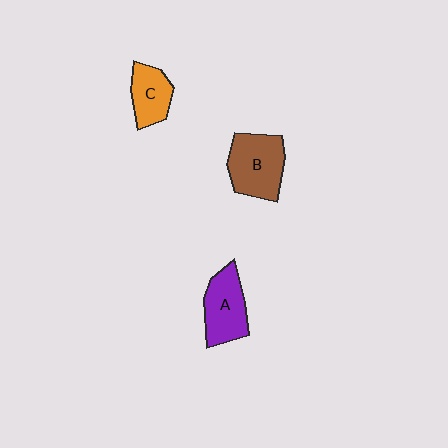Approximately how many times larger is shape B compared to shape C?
Approximately 1.5 times.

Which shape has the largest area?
Shape B (brown).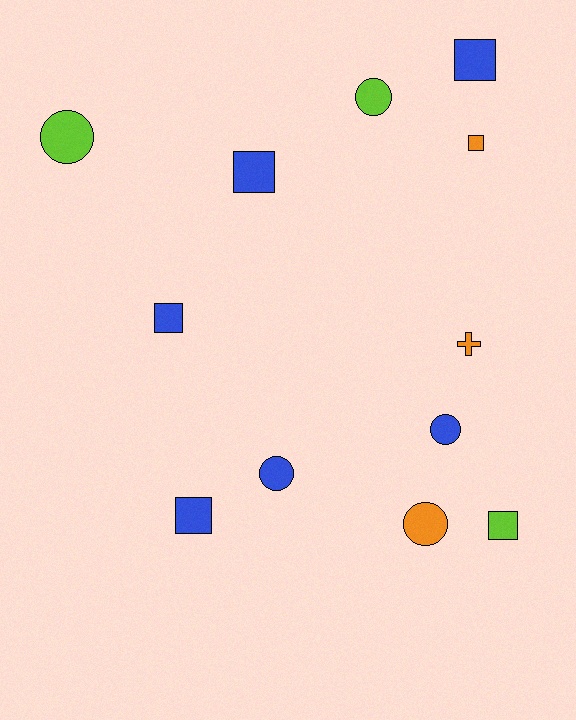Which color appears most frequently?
Blue, with 6 objects.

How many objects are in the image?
There are 12 objects.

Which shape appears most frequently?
Square, with 6 objects.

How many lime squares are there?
There is 1 lime square.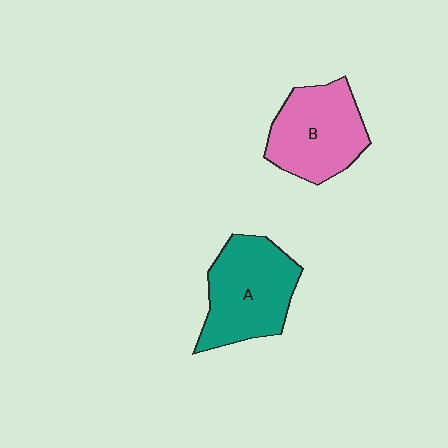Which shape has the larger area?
Shape A (teal).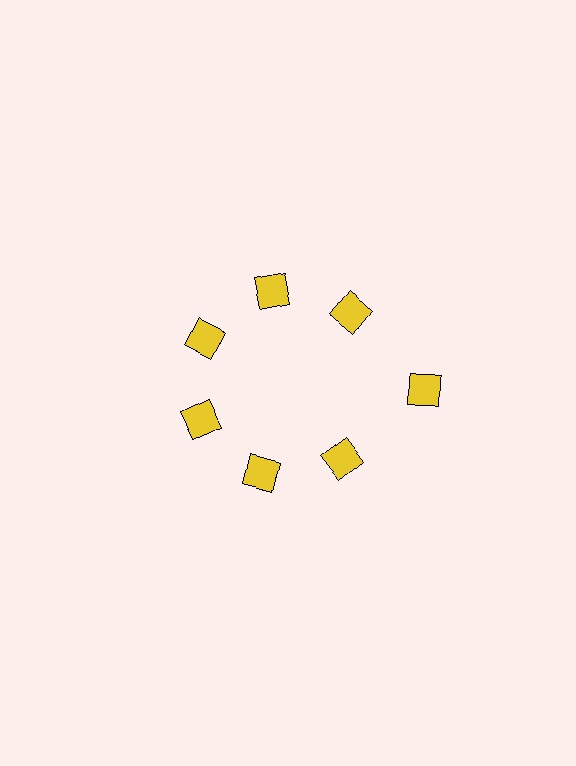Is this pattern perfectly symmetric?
No. The 7 yellow diamonds are arranged in a ring, but one element near the 3 o'clock position is pushed outward from the center, breaking the 7-fold rotational symmetry.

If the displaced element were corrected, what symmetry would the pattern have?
It would have 7-fold rotational symmetry — the pattern would map onto itself every 51 degrees.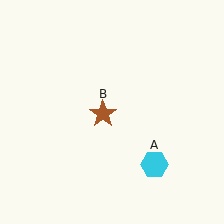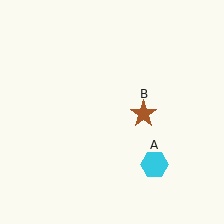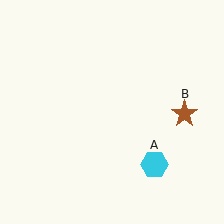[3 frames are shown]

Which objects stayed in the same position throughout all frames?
Cyan hexagon (object A) remained stationary.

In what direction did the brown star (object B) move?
The brown star (object B) moved right.